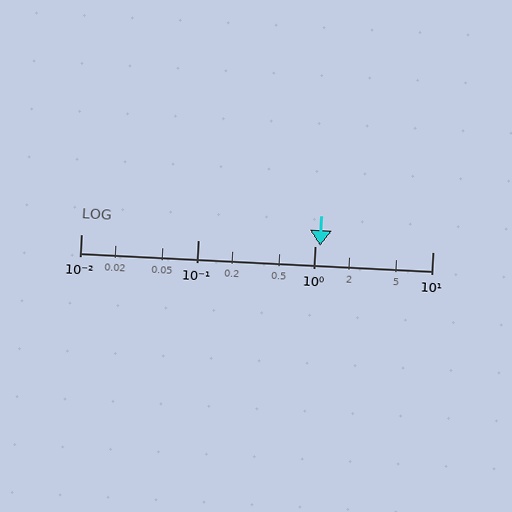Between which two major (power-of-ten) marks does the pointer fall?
The pointer is between 1 and 10.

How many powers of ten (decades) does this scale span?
The scale spans 3 decades, from 0.01 to 10.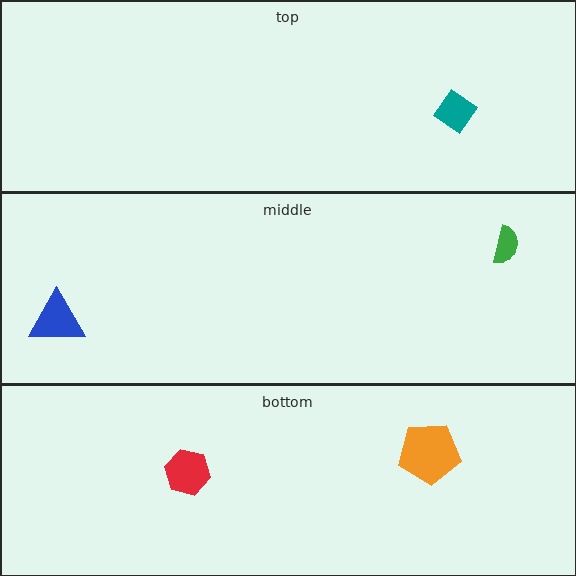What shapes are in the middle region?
The blue triangle, the green semicircle.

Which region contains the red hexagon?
The bottom region.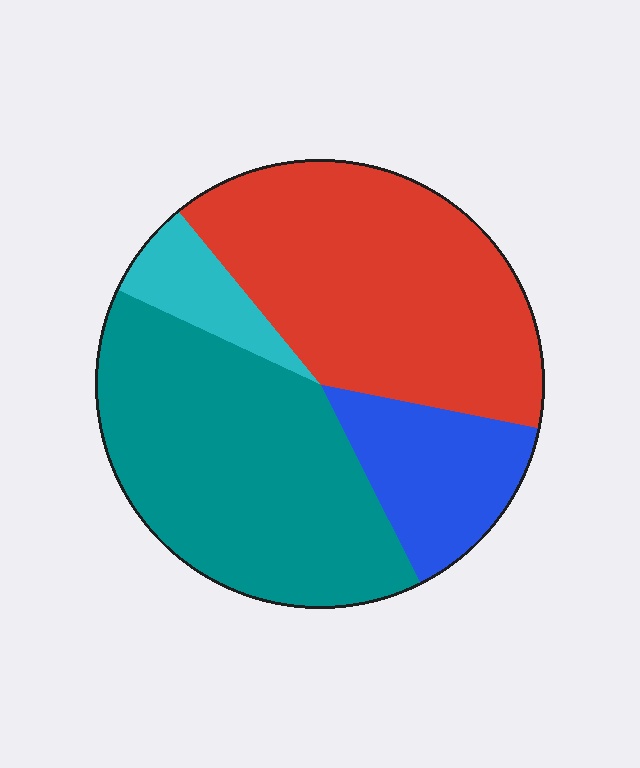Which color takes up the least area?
Cyan, at roughly 5%.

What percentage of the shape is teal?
Teal takes up about two fifths (2/5) of the shape.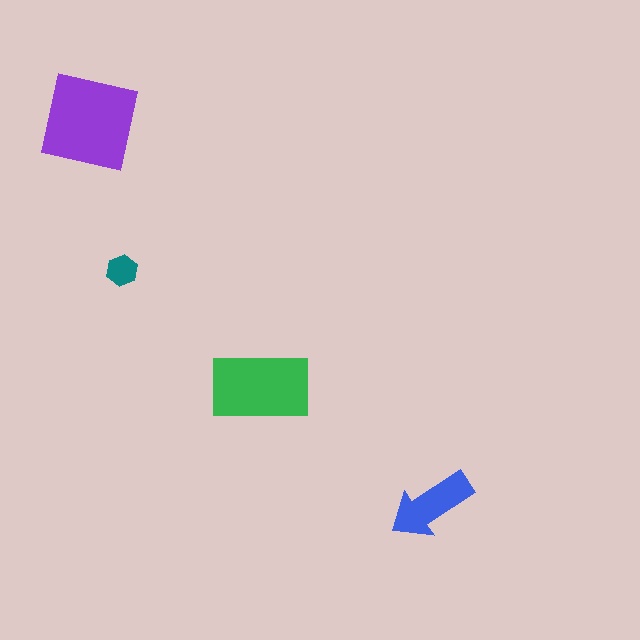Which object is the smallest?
The teal hexagon.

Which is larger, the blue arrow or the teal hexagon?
The blue arrow.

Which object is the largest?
The purple square.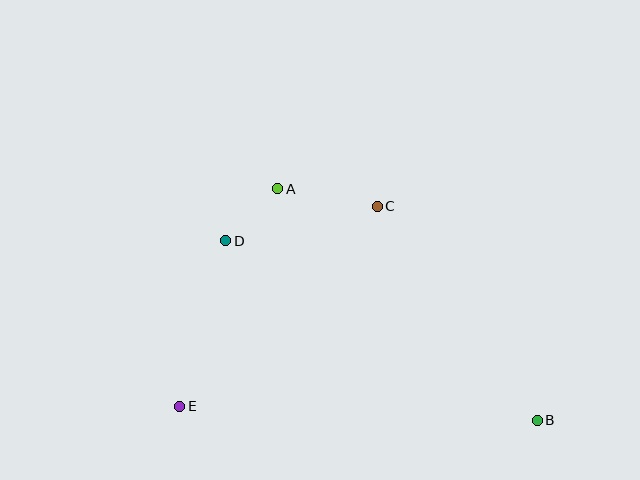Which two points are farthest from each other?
Points B and D are farthest from each other.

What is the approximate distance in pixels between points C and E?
The distance between C and E is approximately 281 pixels.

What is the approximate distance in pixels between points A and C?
The distance between A and C is approximately 101 pixels.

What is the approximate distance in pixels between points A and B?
The distance between A and B is approximately 348 pixels.